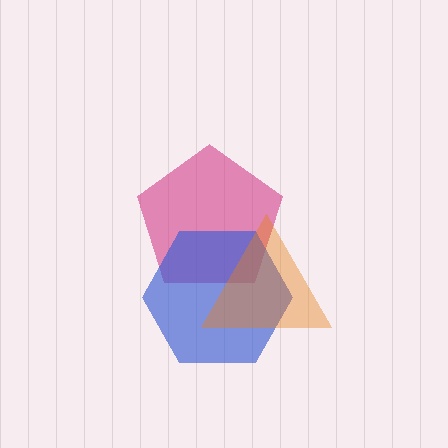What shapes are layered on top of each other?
The layered shapes are: a magenta pentagon, a blue hexagon, an orange triangle.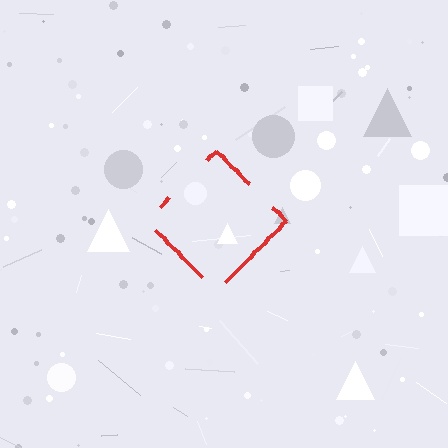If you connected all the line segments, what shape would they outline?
They would outline a diamond.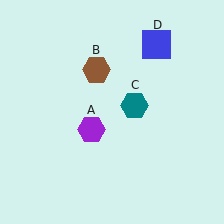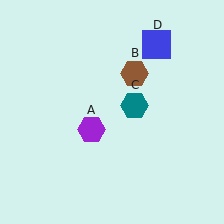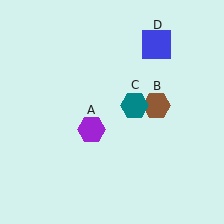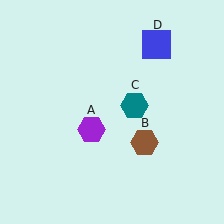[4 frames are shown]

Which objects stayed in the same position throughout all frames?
Purple hexagon (object A) and teal hexagon (object C) and blue square (object D) remained stationary.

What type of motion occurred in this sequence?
The brown hexagon (object B) rotated clockwise around the center of the scene.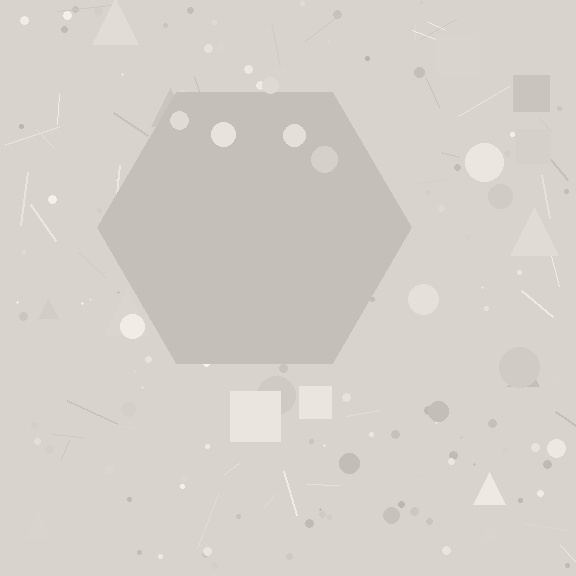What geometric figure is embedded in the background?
A hexagon is embedded in the background.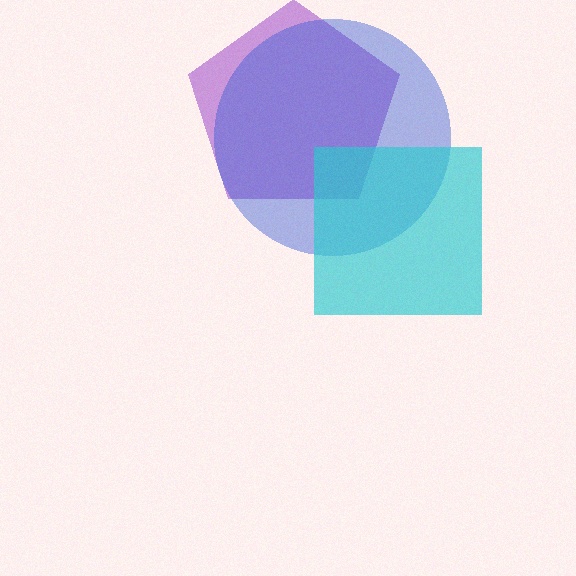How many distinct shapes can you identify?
There are 3 distinct shapes: a purple pentagon, a blue circle, a cyan square.